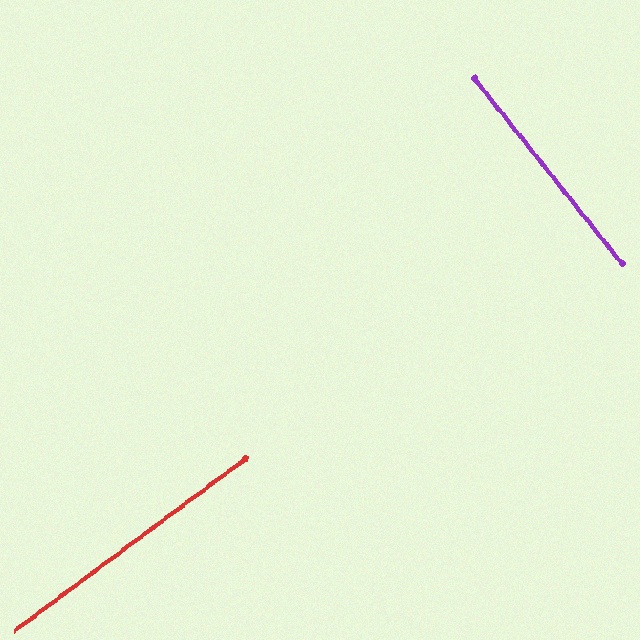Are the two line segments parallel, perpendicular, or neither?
Perpendicular — they meet at approximately 88°.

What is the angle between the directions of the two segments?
Approximately 88 degrees.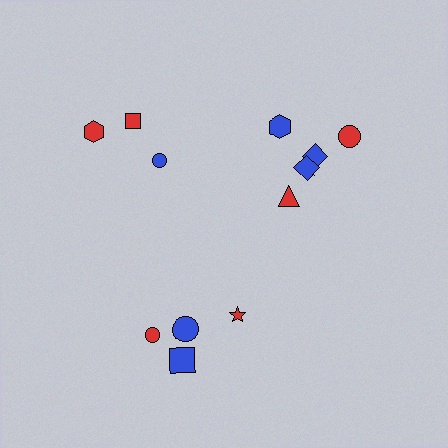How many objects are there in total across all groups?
There are 13 objects.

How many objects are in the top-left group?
There are 3 objects.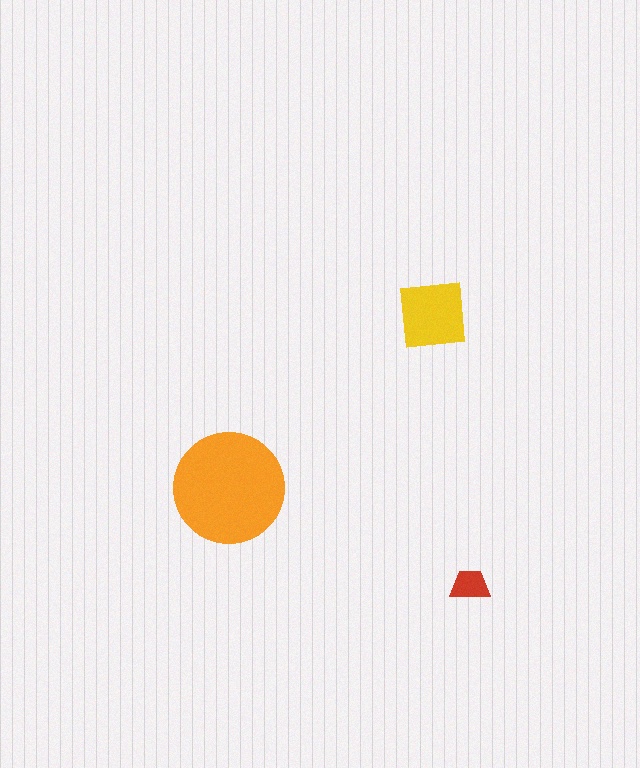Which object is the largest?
The orange circle.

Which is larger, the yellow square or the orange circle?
The orange circle.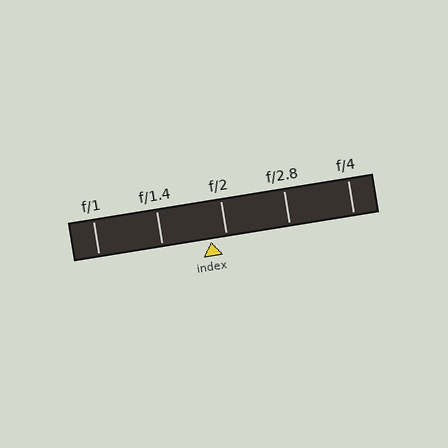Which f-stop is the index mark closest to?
The index mark is closest to f/2.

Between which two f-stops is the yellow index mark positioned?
The index mark is between f/1.4 and f/2.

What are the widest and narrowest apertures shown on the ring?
The widest aperture shown is f/1 and the narrowest is f/4.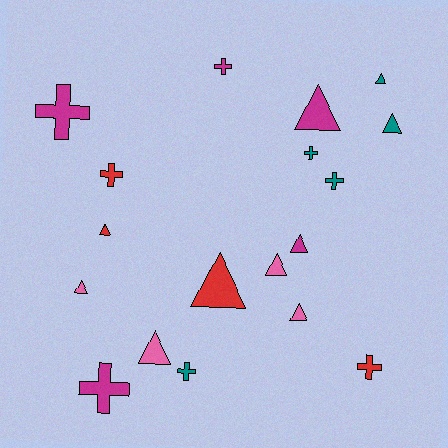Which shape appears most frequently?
Triangle, with 10 objects.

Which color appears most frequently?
Magenta, with 5 objects.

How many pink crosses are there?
There are no pink crosses.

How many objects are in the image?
There are 18 objects.